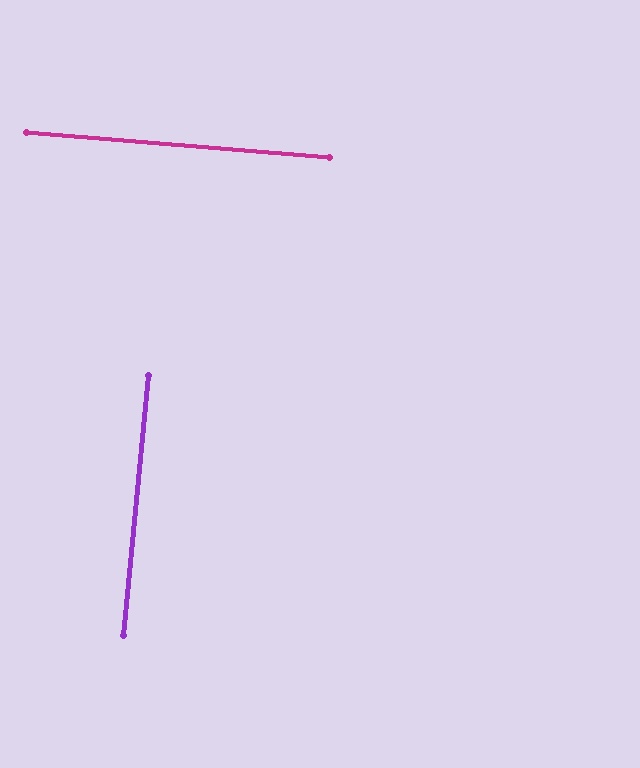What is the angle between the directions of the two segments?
Approximately 89 degrees.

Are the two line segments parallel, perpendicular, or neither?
Perpendicular — they meet at approximately 89°.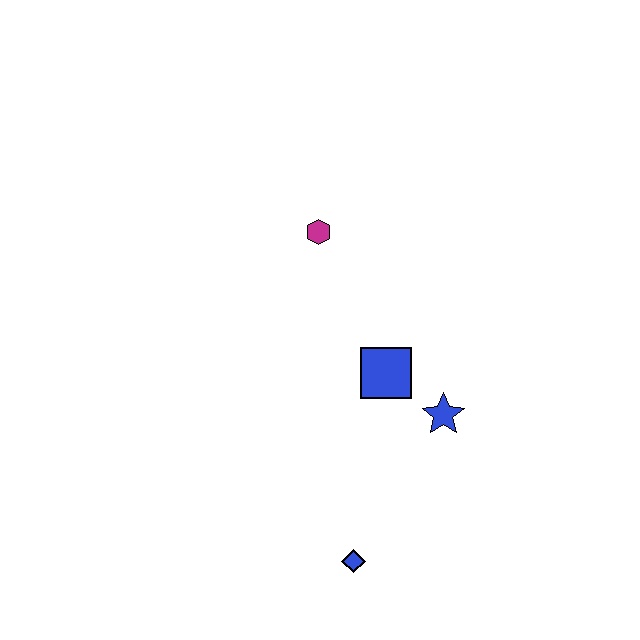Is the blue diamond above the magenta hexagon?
No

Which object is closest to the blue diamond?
The blue star is closest to the blue diamond.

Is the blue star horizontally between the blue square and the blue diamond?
No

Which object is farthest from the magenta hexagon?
The blue diamond is farthest from the magenta hexagon.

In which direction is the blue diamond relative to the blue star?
The blue diamond is below the blue star.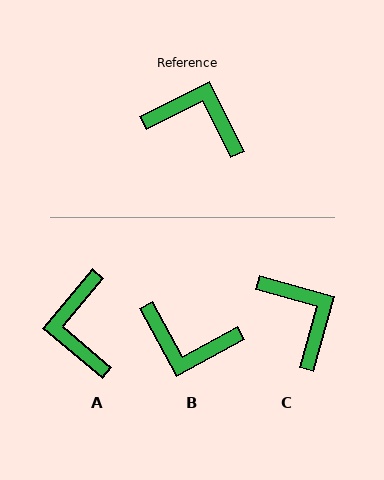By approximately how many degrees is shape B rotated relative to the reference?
Approximately 178 degrees clockwise.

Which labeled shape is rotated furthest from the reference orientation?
B, about 178 degrees away.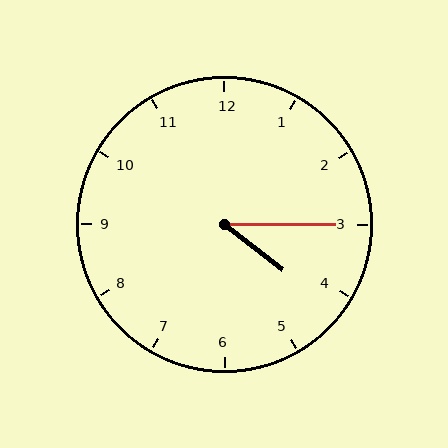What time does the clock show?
4:15.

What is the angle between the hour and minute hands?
Approximately 38 degrees.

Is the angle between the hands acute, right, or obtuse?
It is acute.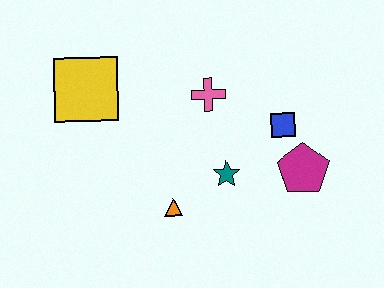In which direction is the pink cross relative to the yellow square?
The pink cross is to the right of the yellow square.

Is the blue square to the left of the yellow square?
No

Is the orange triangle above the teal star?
No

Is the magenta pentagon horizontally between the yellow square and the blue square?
No